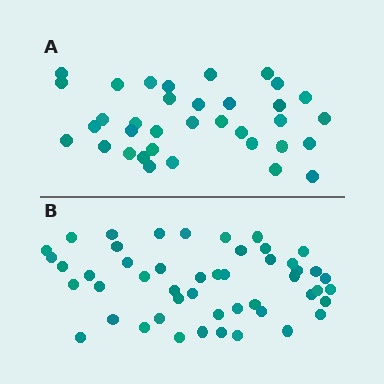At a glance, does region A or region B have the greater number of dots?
Region B (the bottom region) has more dots.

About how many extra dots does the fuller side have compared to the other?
Region B has approximately 15 more dots than region A.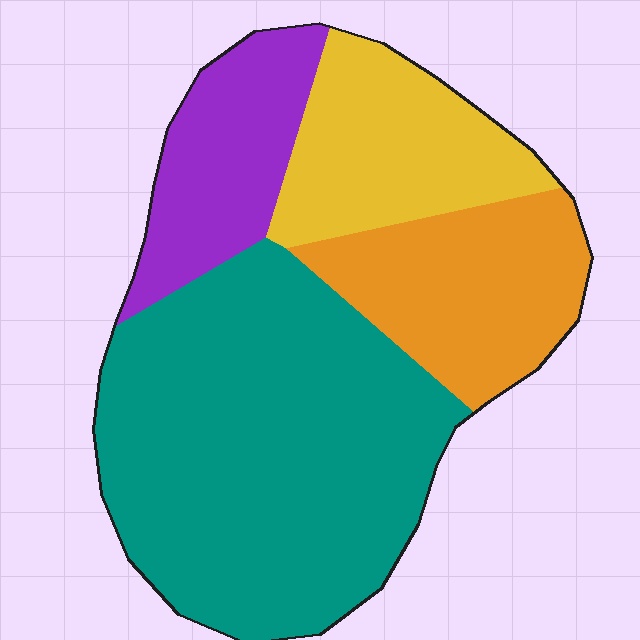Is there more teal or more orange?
Teal.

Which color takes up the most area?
Teal, at roughly 50%.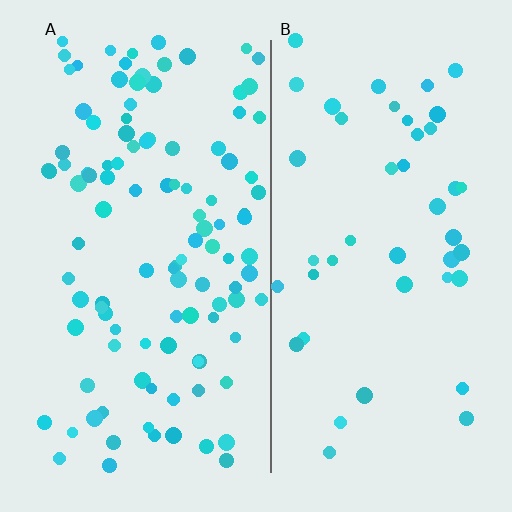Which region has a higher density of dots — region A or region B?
A (the left).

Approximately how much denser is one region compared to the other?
Approximately 2.5× — region A over region B.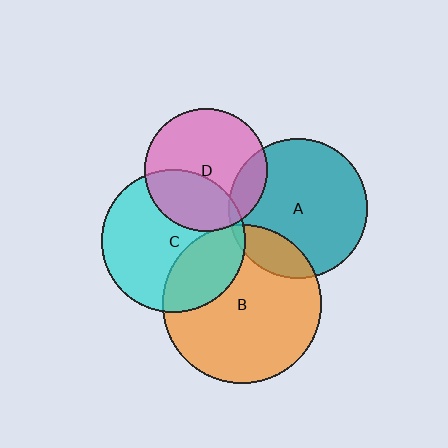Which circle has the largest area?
Circle B (orange).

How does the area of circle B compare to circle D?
Approximately 1.7 times.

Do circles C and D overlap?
Yes.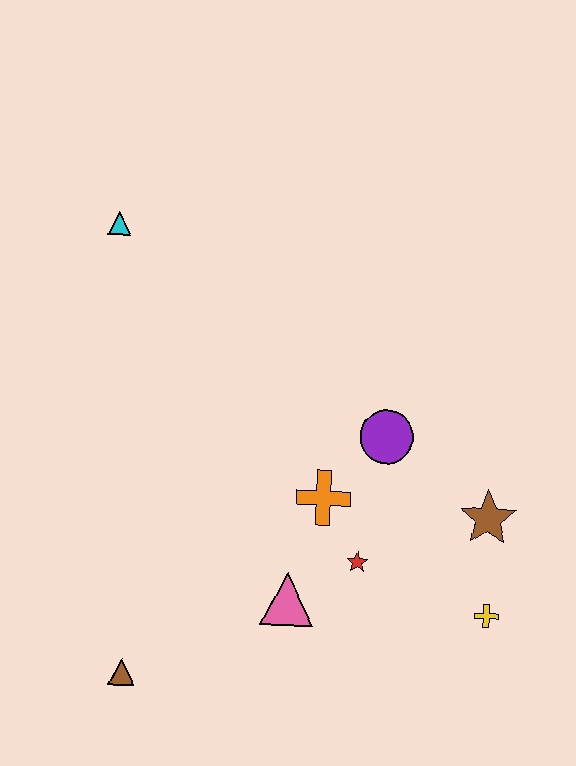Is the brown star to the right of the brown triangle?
Yes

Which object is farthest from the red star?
The cyan triangle is farthest from the red star.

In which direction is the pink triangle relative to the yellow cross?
The pink triangle is to the left of the yellow cross.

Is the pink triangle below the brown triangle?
No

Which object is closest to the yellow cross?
The brown star is closest to the yellow cross.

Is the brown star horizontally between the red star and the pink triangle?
No